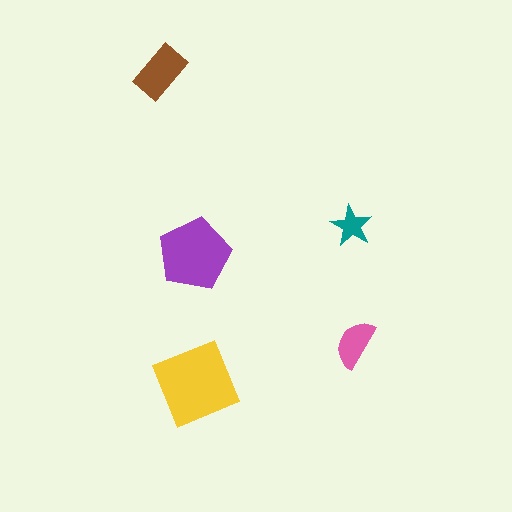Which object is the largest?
The yellow square.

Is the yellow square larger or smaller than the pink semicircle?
Larger.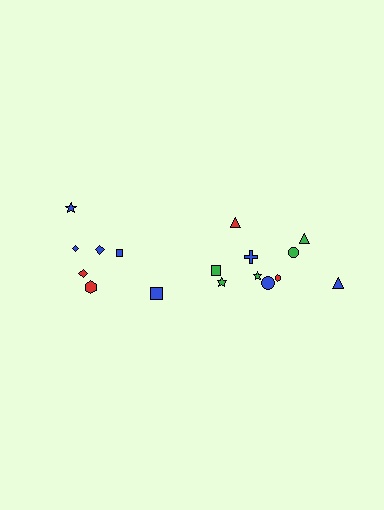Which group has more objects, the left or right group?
The right group.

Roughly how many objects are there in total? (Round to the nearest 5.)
Roughly 15 objects in total.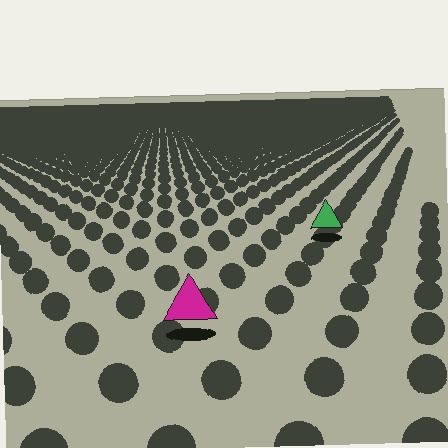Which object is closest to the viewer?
The magenta triangle is closest. The texture marks near it are larger and more spread out.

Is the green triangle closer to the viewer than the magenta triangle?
No. The magenta triangle is closer — you can tell from the texture gradient: the ground texture is coarser near it.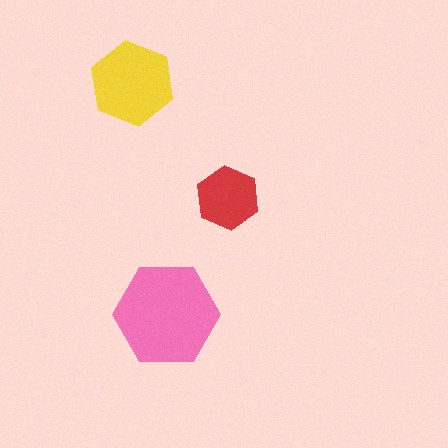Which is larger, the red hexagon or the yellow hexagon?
The yellow one.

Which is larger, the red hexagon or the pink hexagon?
The pink one.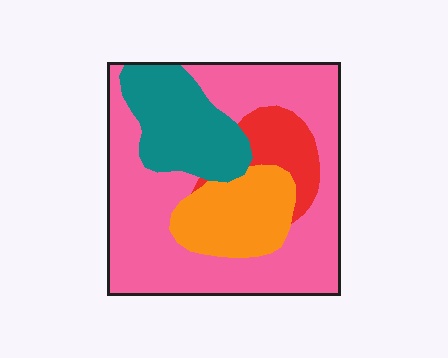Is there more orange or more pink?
Pink.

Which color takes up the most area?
Pink, at roughly 55%.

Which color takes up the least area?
Red, at roughly 10%.